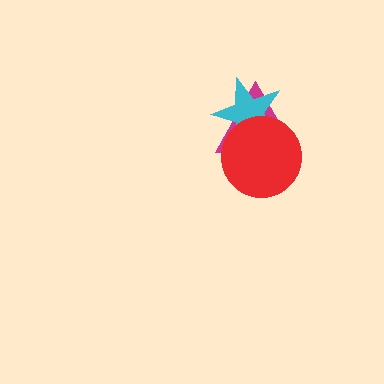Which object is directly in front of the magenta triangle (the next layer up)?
The cyan star is directly in front of the magenta triangle.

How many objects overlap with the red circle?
2 objects overlap with the red circle.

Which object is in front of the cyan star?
The red circle is in front of the cyan star.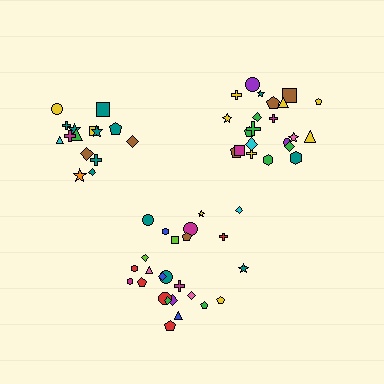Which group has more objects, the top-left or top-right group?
The top-right group.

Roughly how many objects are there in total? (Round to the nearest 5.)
Roughly 60 objects in total.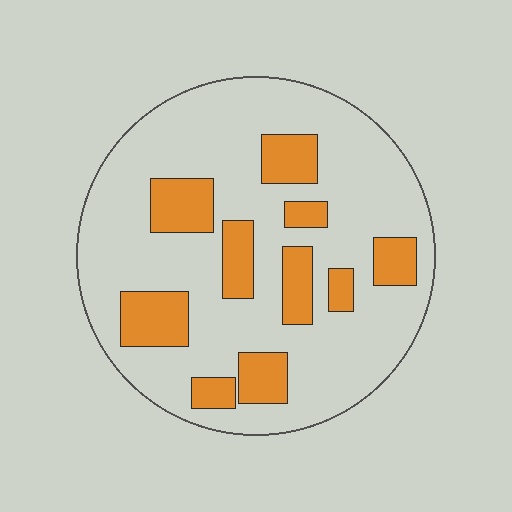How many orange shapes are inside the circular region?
10.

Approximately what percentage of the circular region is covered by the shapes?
Approximately 25%.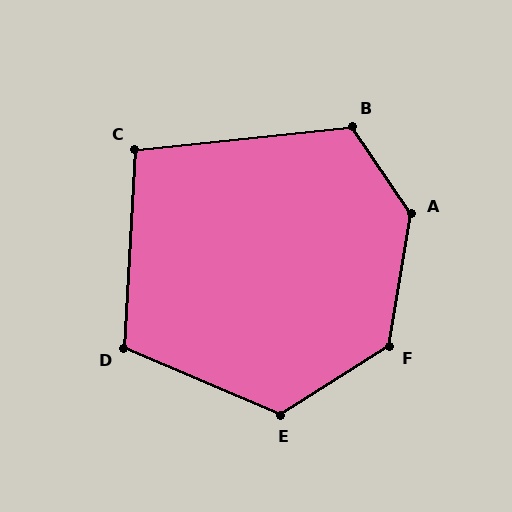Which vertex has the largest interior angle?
A, at approximately 136 degrees.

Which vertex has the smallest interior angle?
C, at approximately 99 degrees.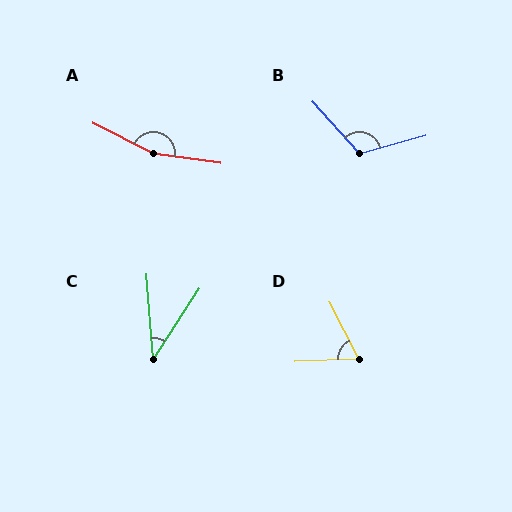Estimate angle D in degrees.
Approximately 65 degrees.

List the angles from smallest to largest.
C (37°), D (65°), B (117°), A (161°).